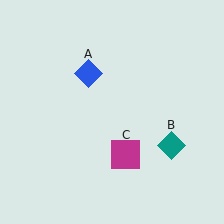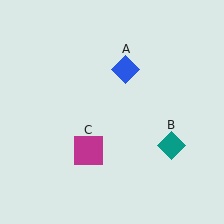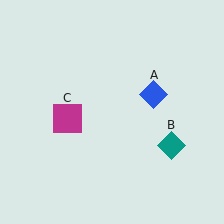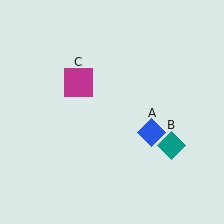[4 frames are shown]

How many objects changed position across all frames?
2 objects changed position: blue diamond (object A), magenta square (object C).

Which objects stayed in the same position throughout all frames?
Teal diamond (object B) remained stationary.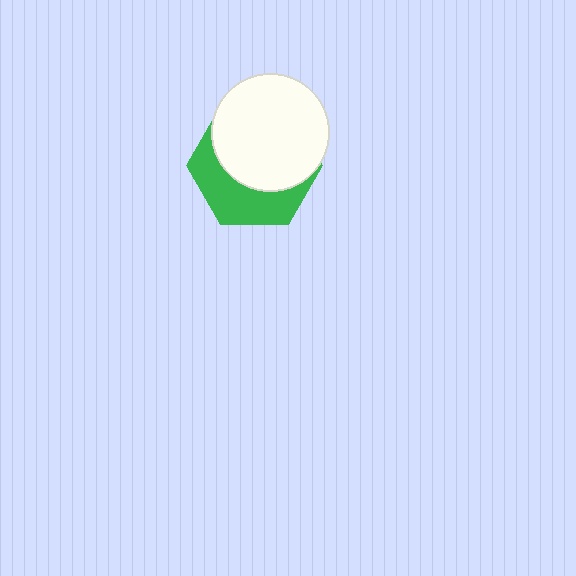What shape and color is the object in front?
The object in front is a white circle.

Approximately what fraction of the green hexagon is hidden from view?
Roughly 60% of the green hexagon is hidden behind the white circle.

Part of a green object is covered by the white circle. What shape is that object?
It is a hexagon.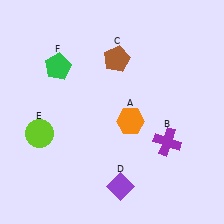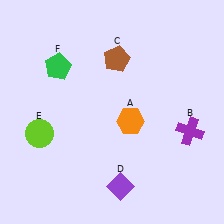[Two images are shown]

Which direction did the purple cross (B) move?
The purple cross (B) moved right.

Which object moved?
The purple cross (B) moved right.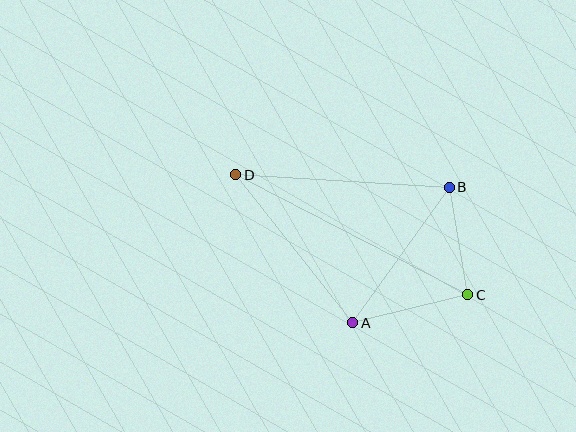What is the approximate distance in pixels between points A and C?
The distance between A and C is approximately 118 pixels.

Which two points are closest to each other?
Points B and C are closest to each other.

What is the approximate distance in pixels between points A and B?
The distance between A and B is approximately 166 pixels.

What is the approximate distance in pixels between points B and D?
The distance between B and D is approximately 214 pixels.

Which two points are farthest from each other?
Points C and D are farthest from each other.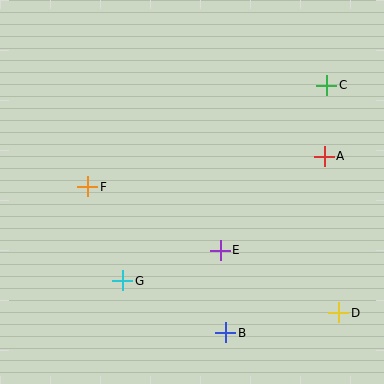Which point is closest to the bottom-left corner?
Point G is closest to the bottom-left corner.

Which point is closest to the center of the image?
Point E at (220, 250) is closest to the center.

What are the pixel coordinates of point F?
Point F is at (88, 187).